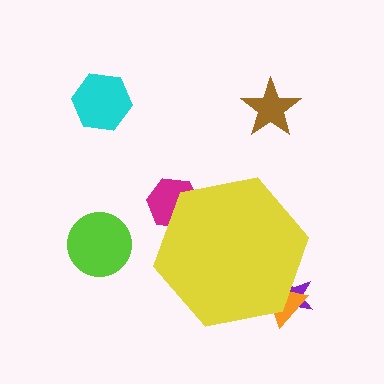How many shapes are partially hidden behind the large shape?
3 shapes are partially hidden.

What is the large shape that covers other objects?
A yellow hexagon.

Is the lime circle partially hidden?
No, the lime circle is fully visible.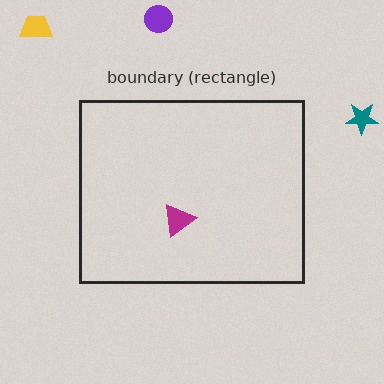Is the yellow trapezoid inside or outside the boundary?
Outside.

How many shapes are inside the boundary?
1 inside, 3 outside.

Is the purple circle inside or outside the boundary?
Outside.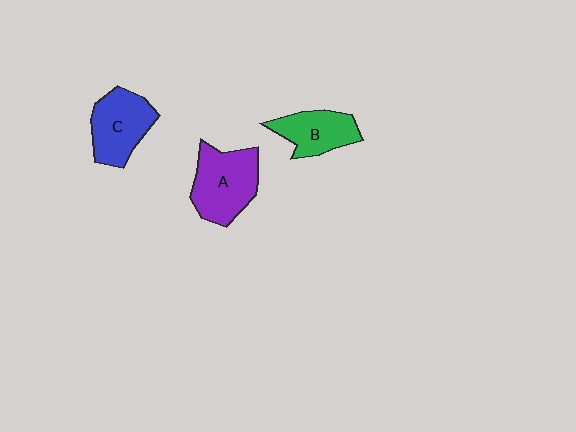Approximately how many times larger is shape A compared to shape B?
Approximately 1.4 times.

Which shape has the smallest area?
Shape B (green).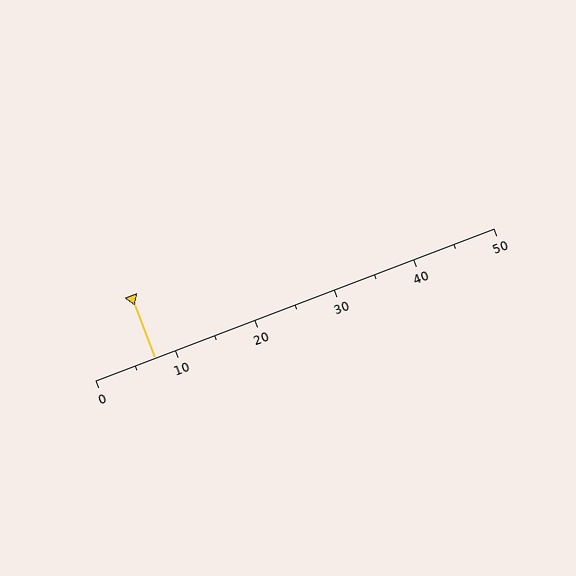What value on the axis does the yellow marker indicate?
The marker indicates approximately 7.5.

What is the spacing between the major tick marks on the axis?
The major ticks are spaced 10 apart.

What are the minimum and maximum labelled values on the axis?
The axis runs from 0 to 50.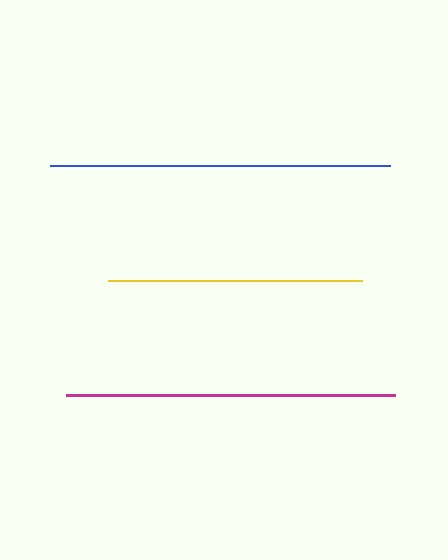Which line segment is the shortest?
The yellow line is the shortest at approximately 254 pixels.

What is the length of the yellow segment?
The yellow segment is approximately 254 pixels long.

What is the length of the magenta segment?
The magenta segment is approximately 329 pixels long.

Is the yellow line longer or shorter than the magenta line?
The magenta line is longer than the yellow line.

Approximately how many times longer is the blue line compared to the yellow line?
The blue line is approximately 1.3 times the length of the yellow line.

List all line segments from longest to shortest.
From longest to shortest: blue, magenta, yellow.